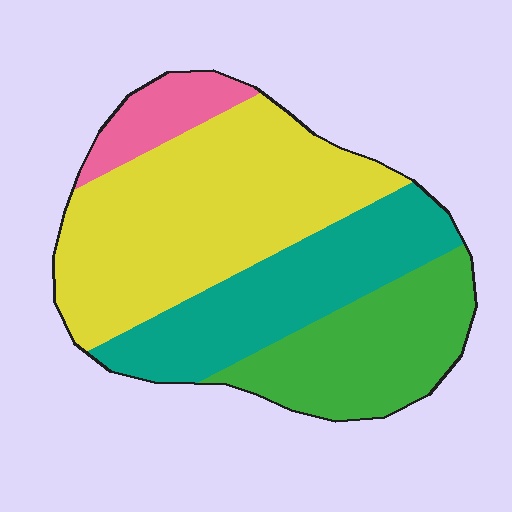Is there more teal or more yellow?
Yellow.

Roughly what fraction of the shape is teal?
Teal covers roughly 25% of the shape.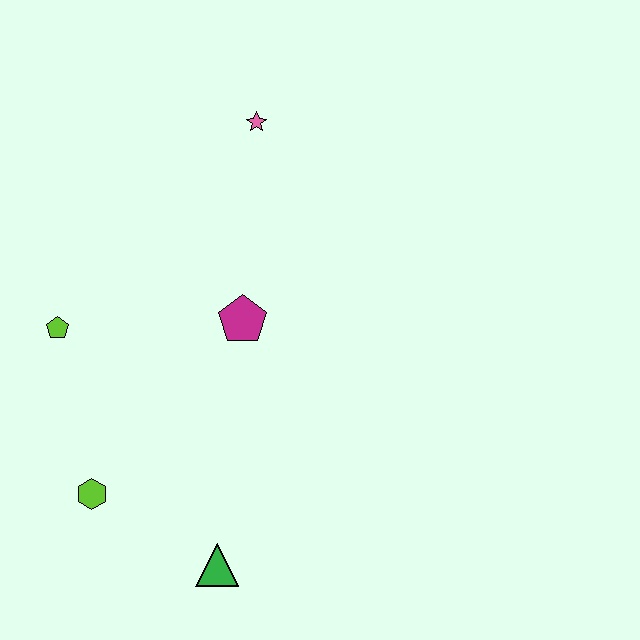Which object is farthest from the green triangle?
The pink star is farthest from the green triangle.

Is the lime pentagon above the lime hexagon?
Yes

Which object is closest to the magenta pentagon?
The lime pentagon is closest to the magenta pentagon.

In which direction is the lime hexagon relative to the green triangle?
The lime hexagon is to the left of the green triangle.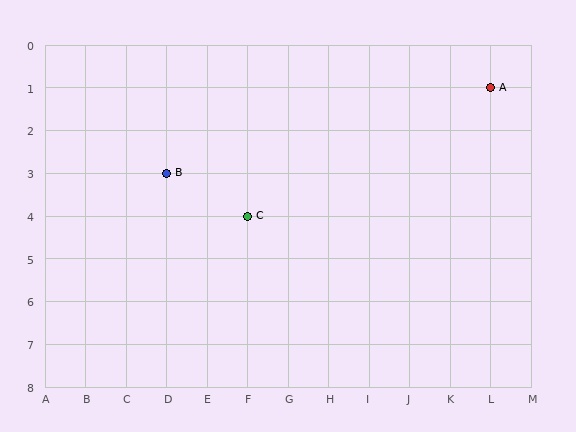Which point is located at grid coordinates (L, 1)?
Point A is at (L, 1).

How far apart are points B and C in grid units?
Points B and C are 2 columns and 1 row apart (about 2.2 grid units diagonally).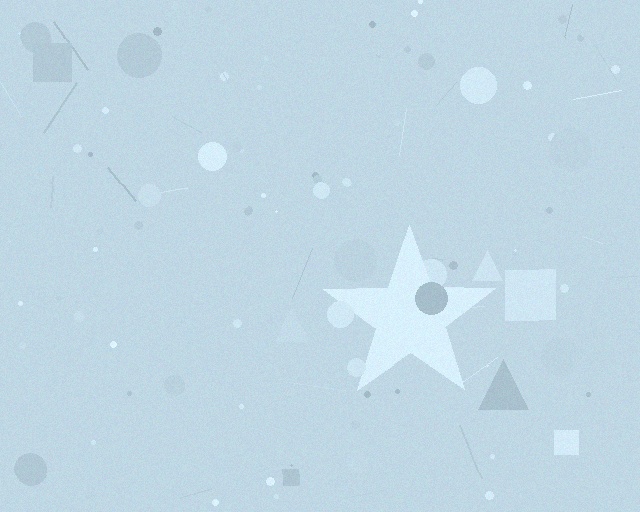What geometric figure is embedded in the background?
A star is embedded in the background.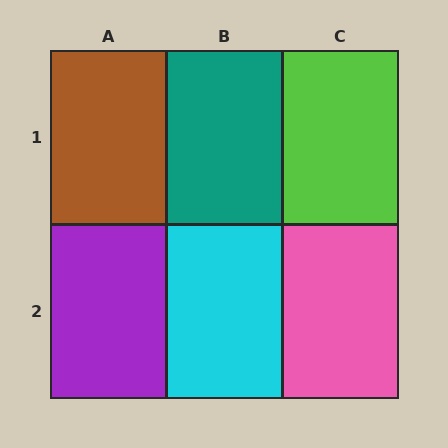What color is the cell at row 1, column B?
Teal.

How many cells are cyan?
1 cell is cyan.